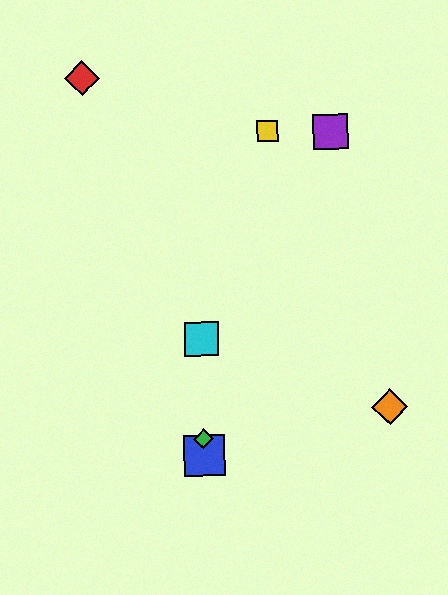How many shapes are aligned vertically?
3 shapes (the blue square, the green diamond, the cyan square) are aligned vertically.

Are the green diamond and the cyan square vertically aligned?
Yes, both are at x≈204.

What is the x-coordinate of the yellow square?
The yellow square is at x≈267.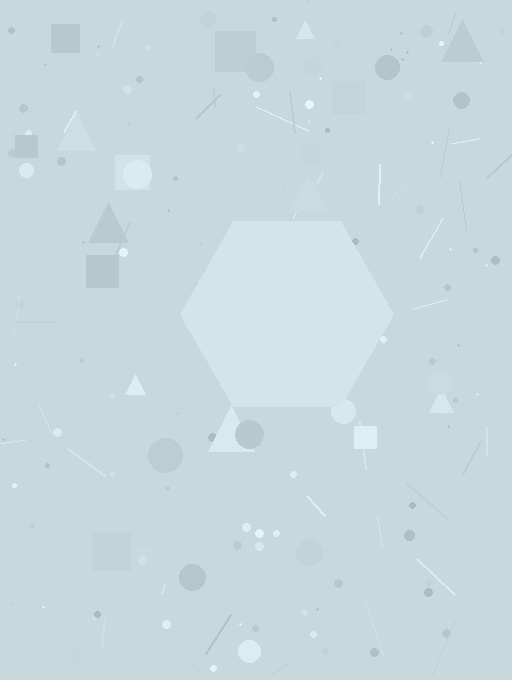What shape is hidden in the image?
A hexagon is hidden in the image.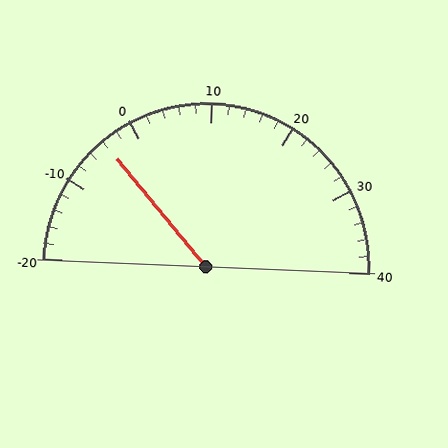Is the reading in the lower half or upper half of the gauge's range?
The reading is in the lower half of the range (-20 to 40).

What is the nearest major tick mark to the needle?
The nearest major tick mark is 0.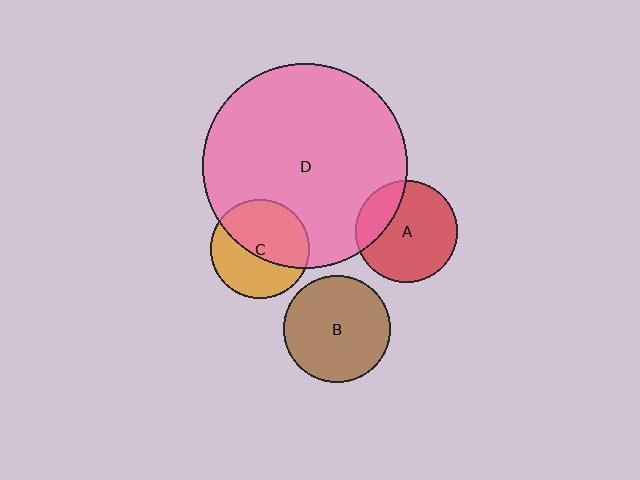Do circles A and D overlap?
Yes.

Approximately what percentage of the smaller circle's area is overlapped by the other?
Approximately 25%.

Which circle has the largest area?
Circle D (pink).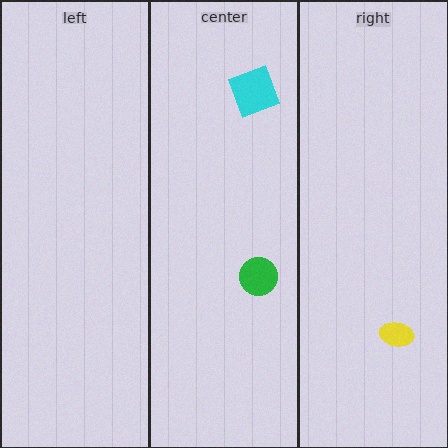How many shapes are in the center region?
2.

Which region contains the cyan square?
The center region.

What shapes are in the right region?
The yellow ellipse.